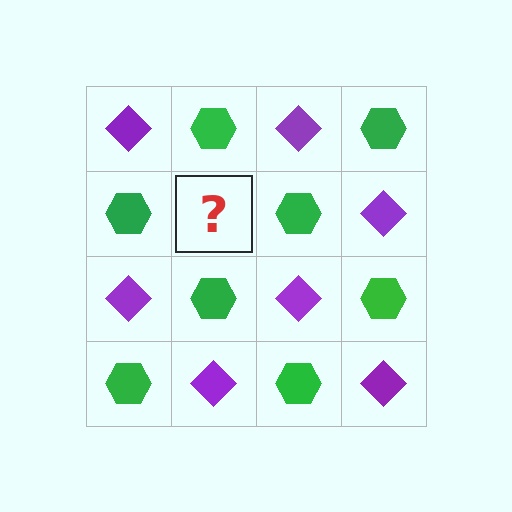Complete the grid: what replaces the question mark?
The question mark should be replaced with a purple diamond.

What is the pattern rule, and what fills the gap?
The rule is that it alternates purple diamond and green hexagon in a checkerboard pattern. The gap should be filled with a purple diamond.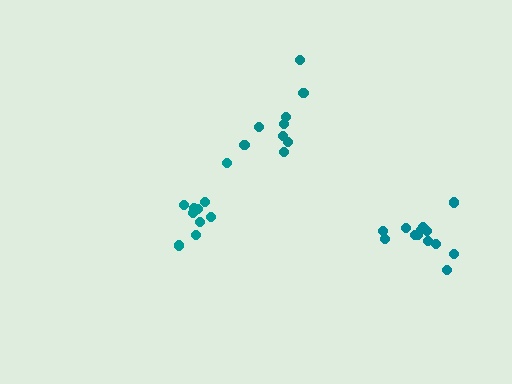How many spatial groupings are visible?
There are 3 spatial groupings.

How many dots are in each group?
Group 1: 10 dots, Group 2: 9 dots, Group 3: 13 dots (32 total).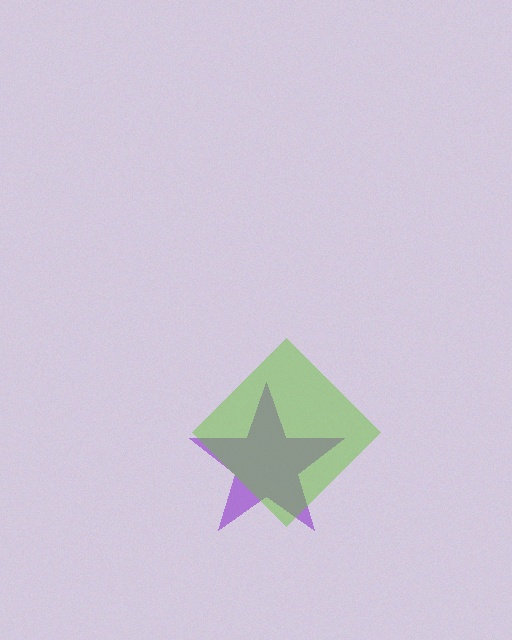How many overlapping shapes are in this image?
There are 2 overlapping shapes in the image.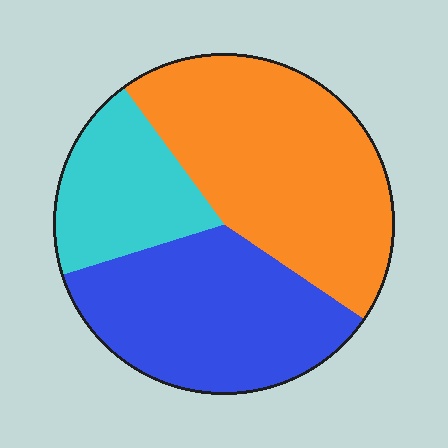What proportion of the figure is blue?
Blue takes up about three eighths (3/8) of the figure.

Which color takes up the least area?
Cyan, at roughly 20%.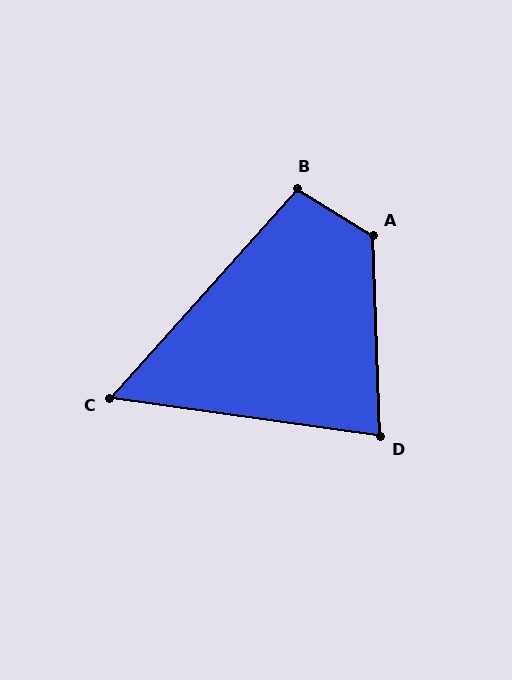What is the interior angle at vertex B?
Approximately 100 degrees (obtuse).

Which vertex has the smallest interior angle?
C, at approximately 56 degrees.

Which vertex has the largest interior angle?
A, at approximately 124 degrees.